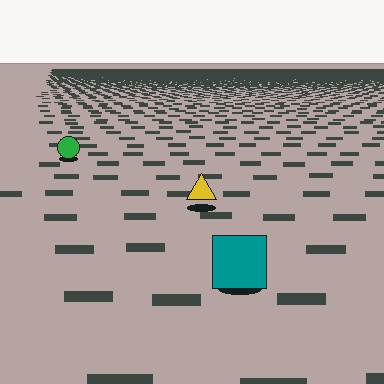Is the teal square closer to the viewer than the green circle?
Yes. The teal square is closer — you can tell from the texture gradient: the ground texture is coarser near it.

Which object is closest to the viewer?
The teal square is closest. The texture marks near it are larger and more spread out.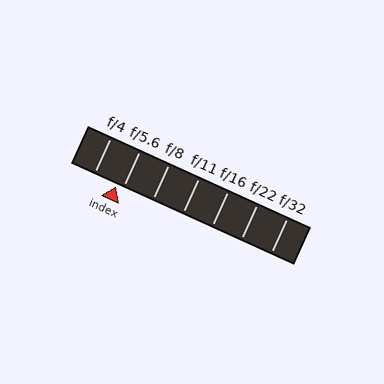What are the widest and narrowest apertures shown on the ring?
The widest aperture shown is f/4 and the narrowest is f/32.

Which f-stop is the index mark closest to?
The index mark is closest to f/5.6.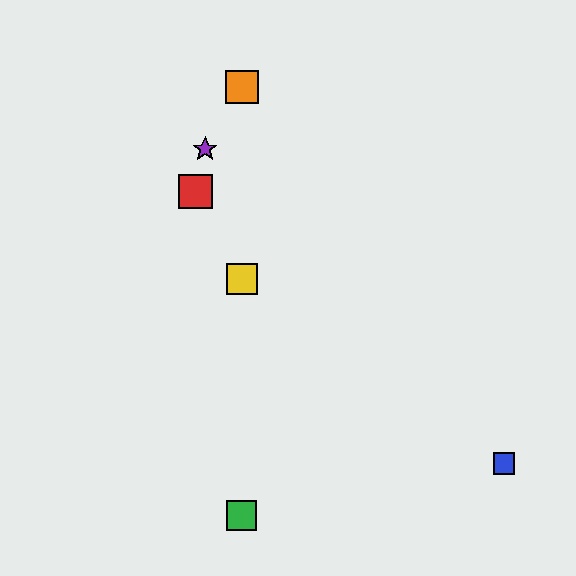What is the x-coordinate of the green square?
The green square is at x≈242.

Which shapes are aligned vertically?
The green square, the yellow square, the orange square are aligned vertically.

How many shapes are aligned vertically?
3 shapes (the green square, the yellow square, the orange square) are aligned vertically.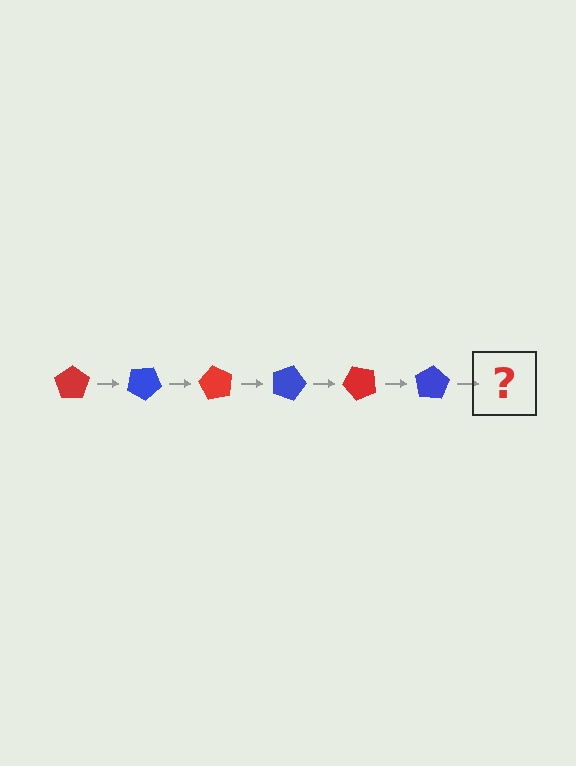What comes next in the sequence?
The next element should be a red pentagon, rotated 180 degrees from the start.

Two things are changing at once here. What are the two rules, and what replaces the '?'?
The two rules are that it rotates 30 degrees each step and the color cycles through red and blue. The '?' should be a red pentagon, rotated 180 degrees from the start.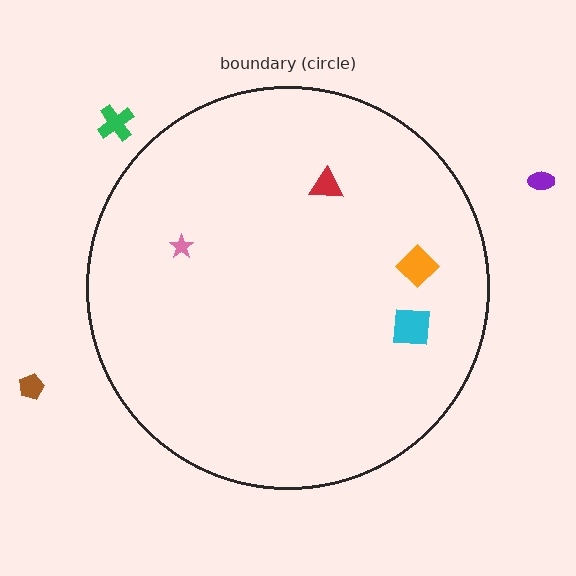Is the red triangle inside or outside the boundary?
Inside.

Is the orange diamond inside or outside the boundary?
Inside.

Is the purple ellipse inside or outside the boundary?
Outside.